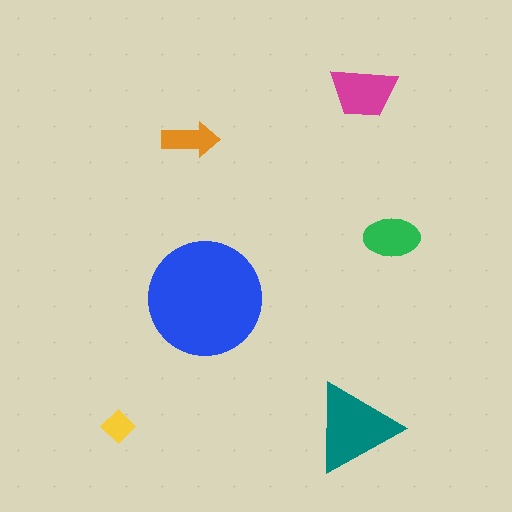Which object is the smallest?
The yellow diamond.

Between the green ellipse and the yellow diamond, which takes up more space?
The green ellipse.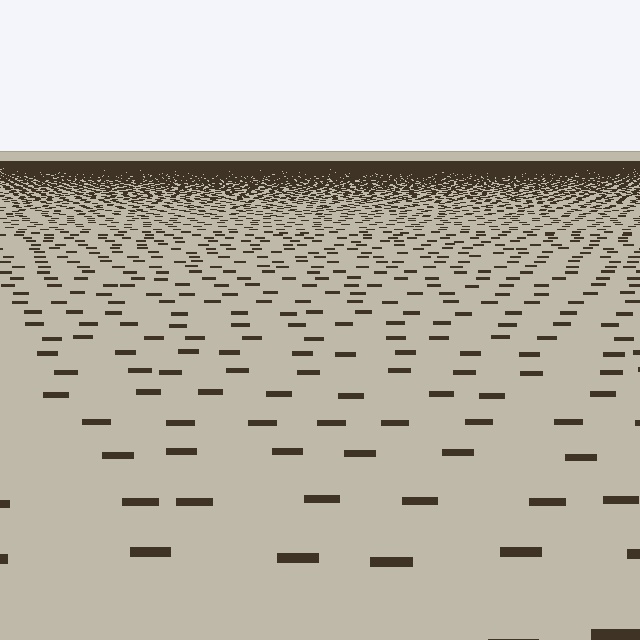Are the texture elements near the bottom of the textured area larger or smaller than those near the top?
Larger. Near the bottom, elements are closer to the viewer and appear at a bigger on-screen size.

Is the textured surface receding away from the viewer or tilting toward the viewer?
The surface is receding away from the viewer. Texture elements get smaller and denser toward the top.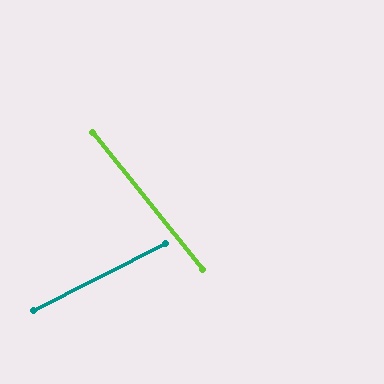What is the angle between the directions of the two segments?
Approximately 78 degrees.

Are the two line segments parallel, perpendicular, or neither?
Neither parallel nor perpendicular — they differ by about 78°.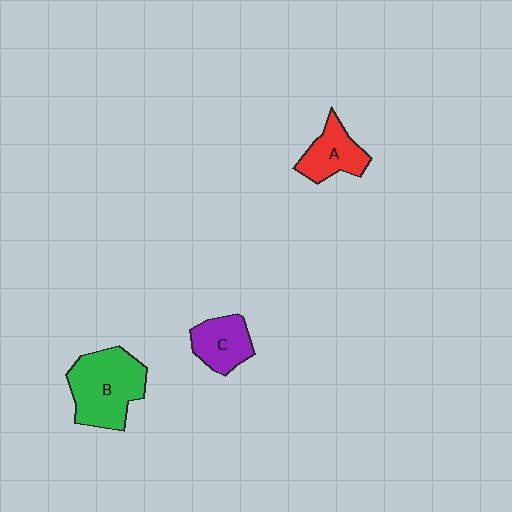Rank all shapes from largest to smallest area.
From largest to smallest: B (green), A (red), C (purple).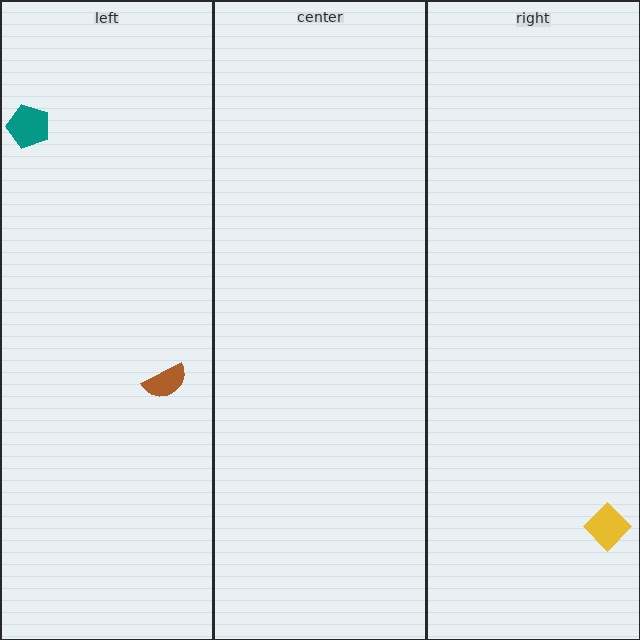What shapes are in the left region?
The teal pentagon, the brown semicircle.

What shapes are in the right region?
The yellow diamond.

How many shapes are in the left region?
2.